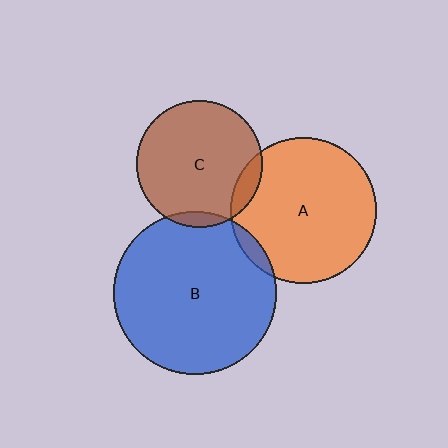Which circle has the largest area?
Circle B (blue).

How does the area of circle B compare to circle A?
Approximately 1.3 times.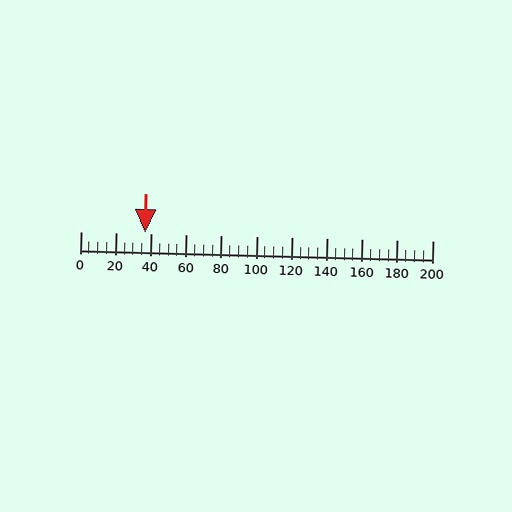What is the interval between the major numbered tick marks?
The major tick marks are spaced 20 units apart.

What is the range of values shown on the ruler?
The ruler shows values from 0 to 200.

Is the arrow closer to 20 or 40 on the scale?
The arrow is closer to 40.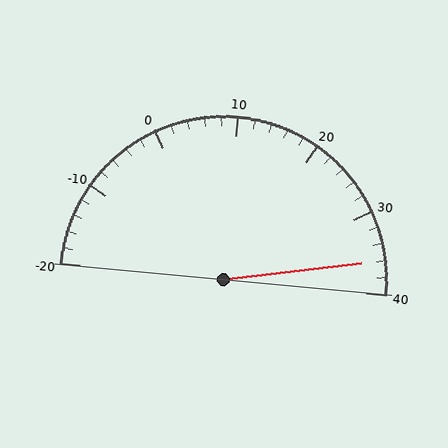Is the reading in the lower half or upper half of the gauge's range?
The reading is in the upper half of the range (-20 to 40).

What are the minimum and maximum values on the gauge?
The gauge ranges from -20 to 40.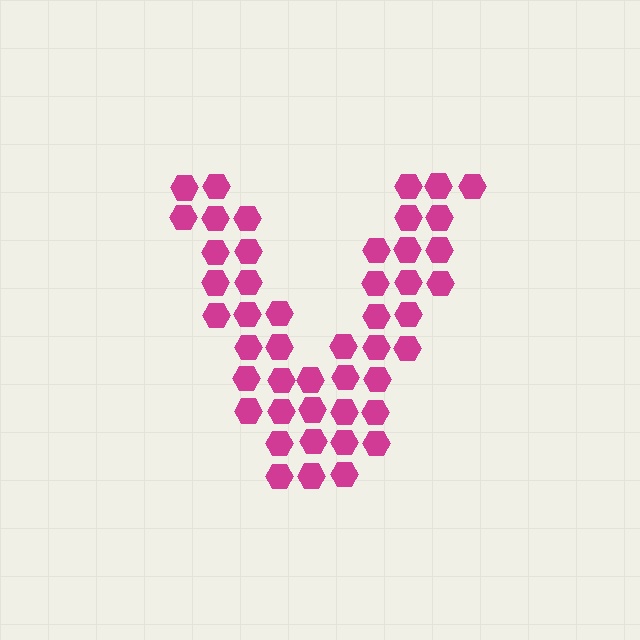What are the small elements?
The small elements are hexagons.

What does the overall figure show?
The overall figure shows the letter V.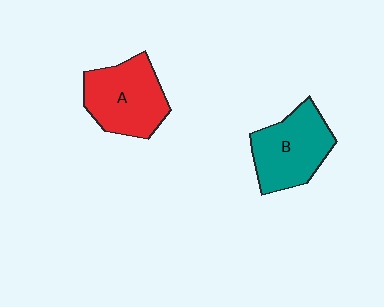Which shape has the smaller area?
Shape B (teal).